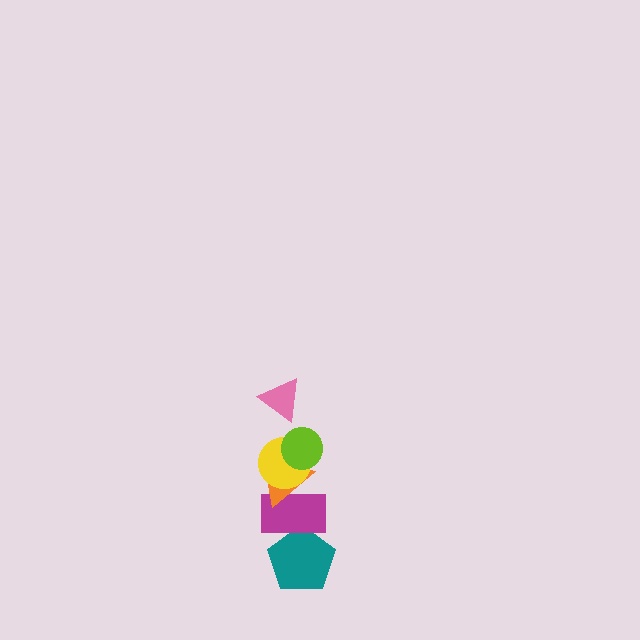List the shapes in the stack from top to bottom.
From top to bottom: the pink triangle, the lime circle, the yellow circle, the orange triangle, the magenta rectangle, the teal pentagon.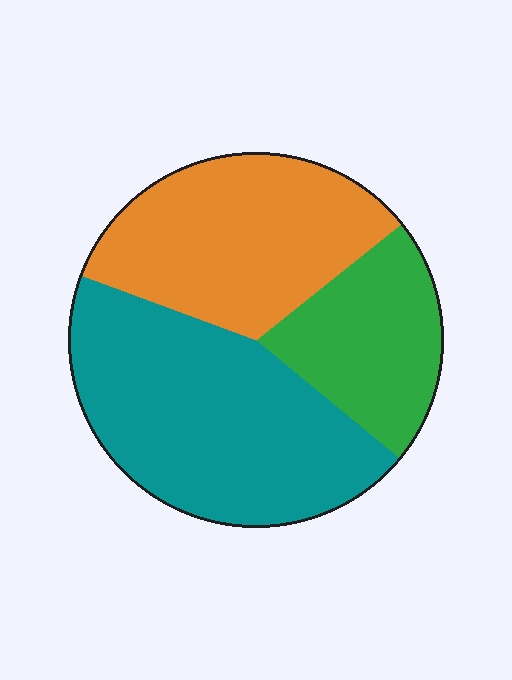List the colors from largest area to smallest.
From largest to smallest: teal, orange, green.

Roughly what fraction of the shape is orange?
Orange takes up about one third (1/3) of the shape.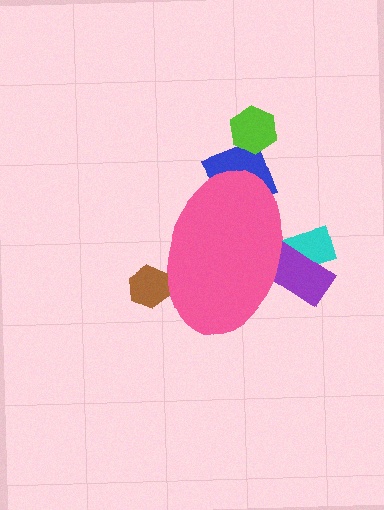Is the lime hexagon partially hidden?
No, the lime hexagon is fully visible.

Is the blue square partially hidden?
Yes, the blue square is partially hidden behind the pink ellipse.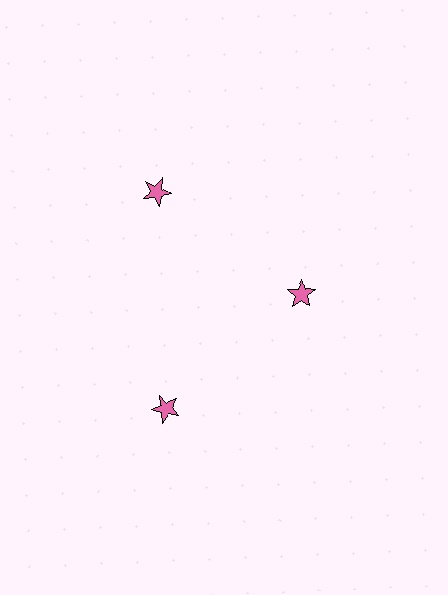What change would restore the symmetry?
The symmetry would be restored by moving it outward, back onto the ring so that all 3 stars sit at equal angles and equal distance from the center.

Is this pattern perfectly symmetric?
No. The 3 pink stars are arranged in a ring, but one element near the 3 o'clock position is pulled inward toward the center, breaking the 3-fold rotational symmetry.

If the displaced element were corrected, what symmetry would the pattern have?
It would have 3-fold rotational symmetry — the pattern would map onto itself every 120 degrees.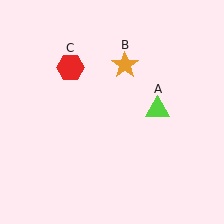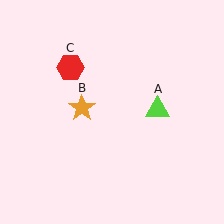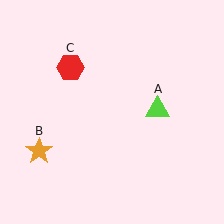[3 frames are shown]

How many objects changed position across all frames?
1 object changed position: orange star (object B).